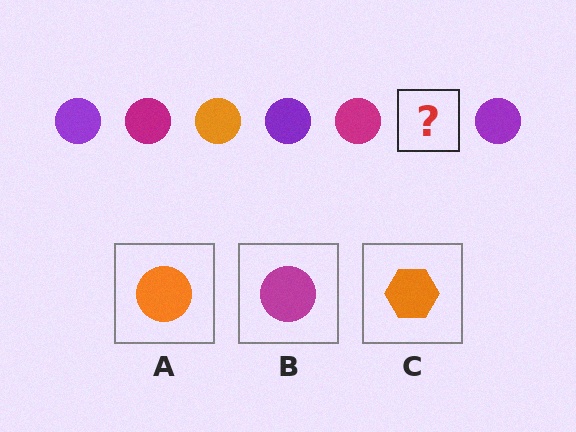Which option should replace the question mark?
Option A.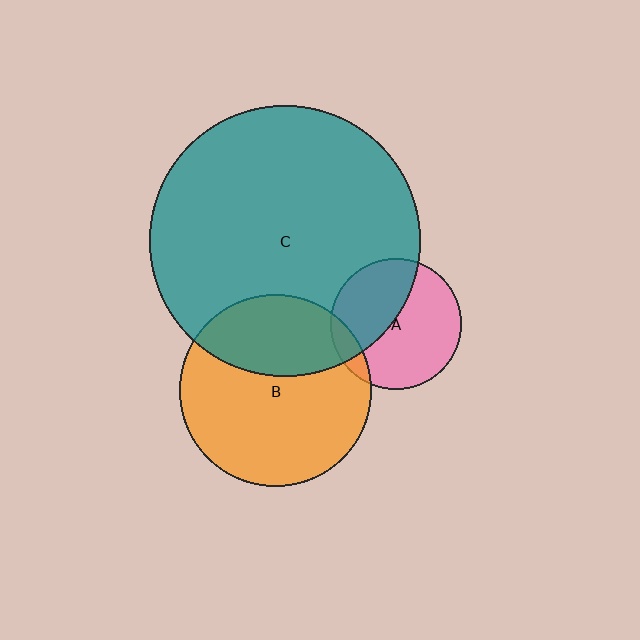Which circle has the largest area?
Circle C (teal).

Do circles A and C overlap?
Yes.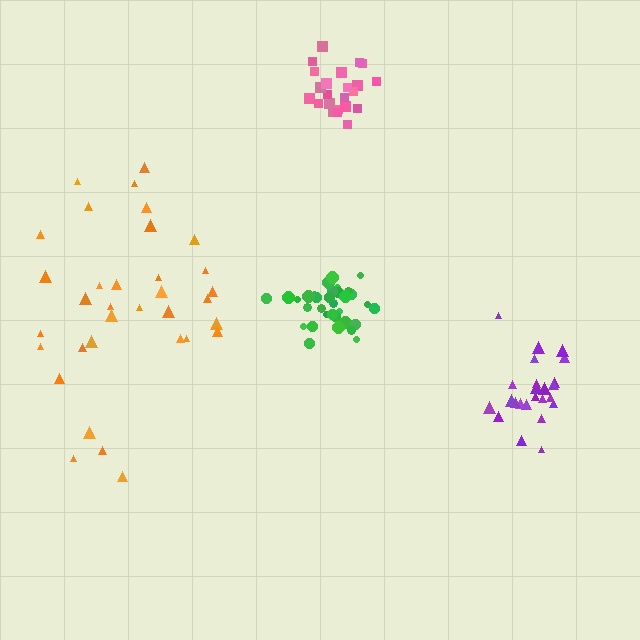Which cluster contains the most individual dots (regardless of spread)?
Orange (34).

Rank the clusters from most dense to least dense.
green, purple, pink, orange.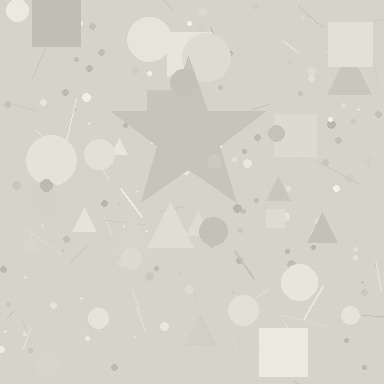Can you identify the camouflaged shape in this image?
The camouflaged shape is a star.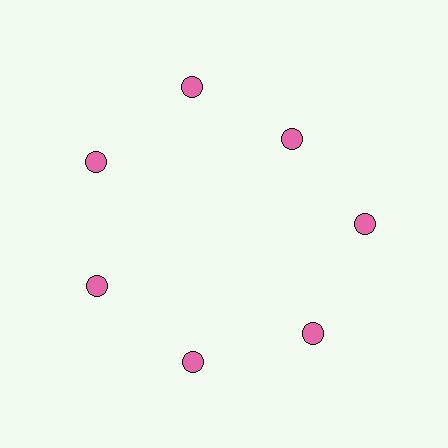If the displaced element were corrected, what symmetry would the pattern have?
It would have 7-fold rotational symmetry — the pattern would map onto itself every 51 degrees.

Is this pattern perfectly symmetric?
No. The 7 pink circles are arranged in a ring, but one element near the 1 o'clock position is pulled inward toward the center, breaking the 7-fold rotational symmetry.